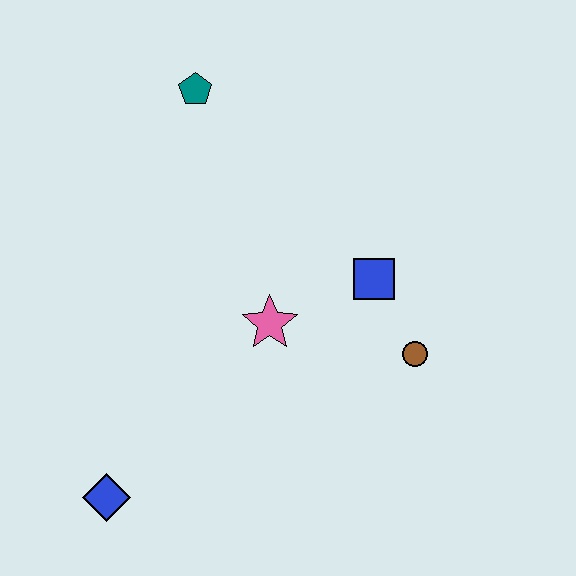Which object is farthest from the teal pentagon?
The blue diamond is farthest from the teal pentagon.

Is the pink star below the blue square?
Yes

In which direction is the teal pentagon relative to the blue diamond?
The teal pentagon is above the blue diamond.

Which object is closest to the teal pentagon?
The pink star is closest to the teal pentagon.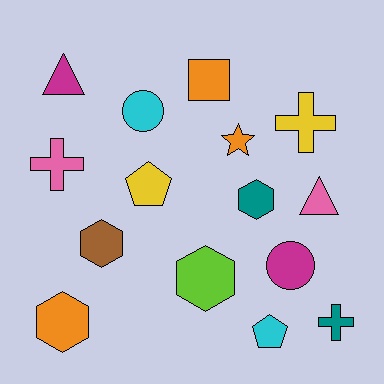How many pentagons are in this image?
There are 2 pentagons.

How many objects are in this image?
There are 15 objects.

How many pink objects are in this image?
There are 2 pink objects.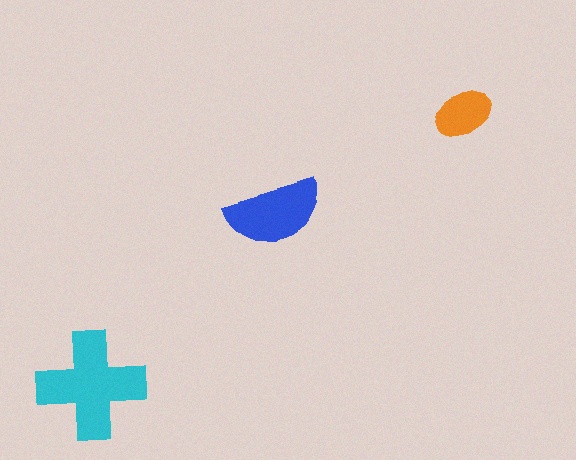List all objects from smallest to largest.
The orange ellipse, the blue semicircle, the cyan cross.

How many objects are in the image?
There are 3 objects in the image.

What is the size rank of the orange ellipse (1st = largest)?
3rd.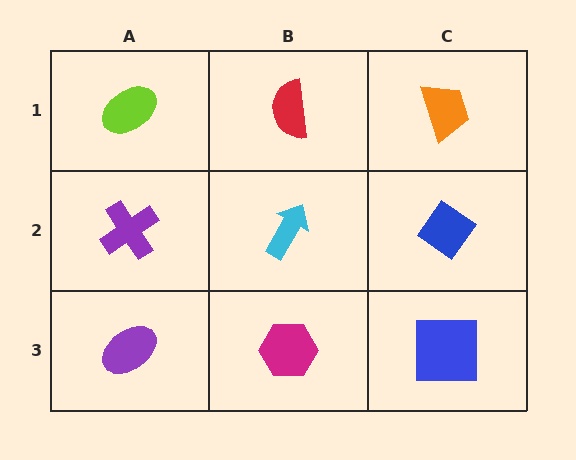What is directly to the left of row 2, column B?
A purple cross.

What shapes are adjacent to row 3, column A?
A purple cross (row 2, column A), a magenta hexagon (row 3, column B).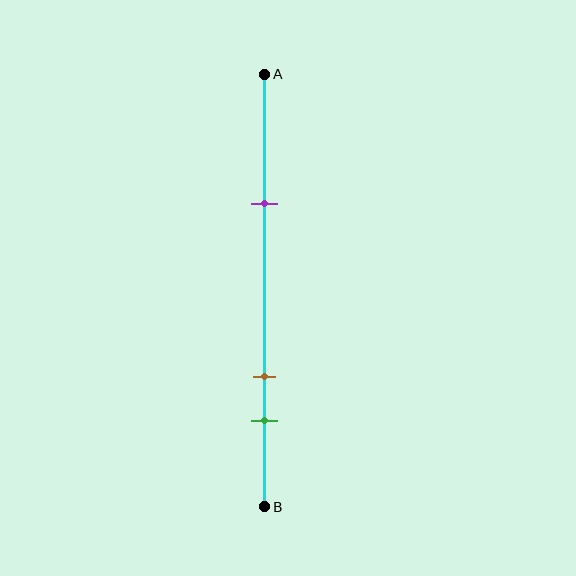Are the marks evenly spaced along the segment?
No, the marks are not evenly spaced.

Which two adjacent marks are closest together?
The brown and green marks are the closest adjacent pair.